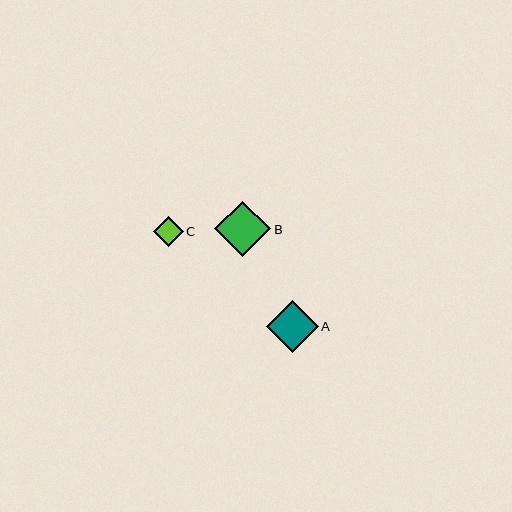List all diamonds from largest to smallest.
From largest to smallest: B, A, C.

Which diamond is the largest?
Diamond B is the largest with a size of approximately 56 pixels.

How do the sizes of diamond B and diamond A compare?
Diamond B and diamond A are approximately the same size.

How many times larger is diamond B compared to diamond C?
Diamond B is approximately 1.9 times the size of diamond C.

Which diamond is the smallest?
Diamond C is the smallest with a size of approximately 29 pixels.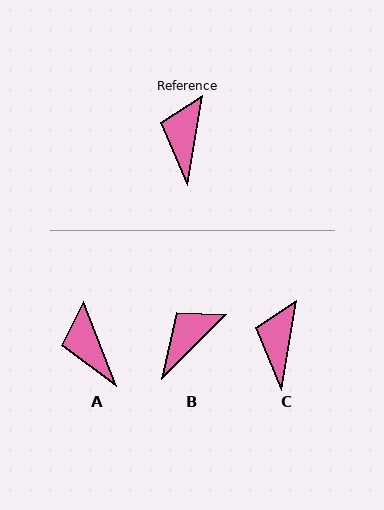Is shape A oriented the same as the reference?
No, it is off by about 30 degrees.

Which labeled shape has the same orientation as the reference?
C.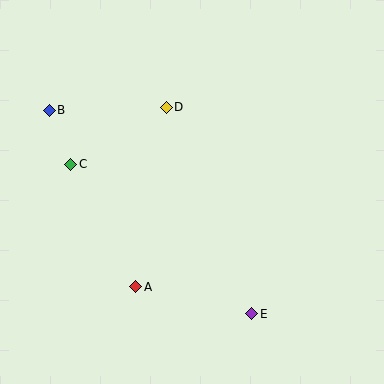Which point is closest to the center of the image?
Point D at (166, 107) is closest to the center.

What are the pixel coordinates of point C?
Point C is at (71, 164).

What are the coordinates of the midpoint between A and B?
The midpoint between A and B is at (93, 199).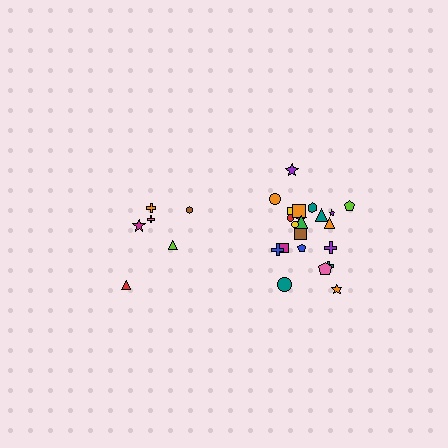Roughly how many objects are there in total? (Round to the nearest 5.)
Roughly 30 objects in total.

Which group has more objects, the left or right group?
The right group.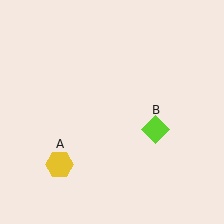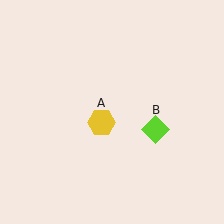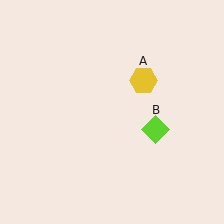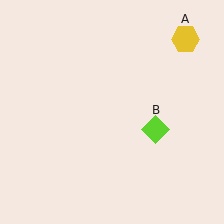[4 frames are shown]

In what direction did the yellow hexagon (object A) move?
The yellow hexagon (object A) moved up and to the right.